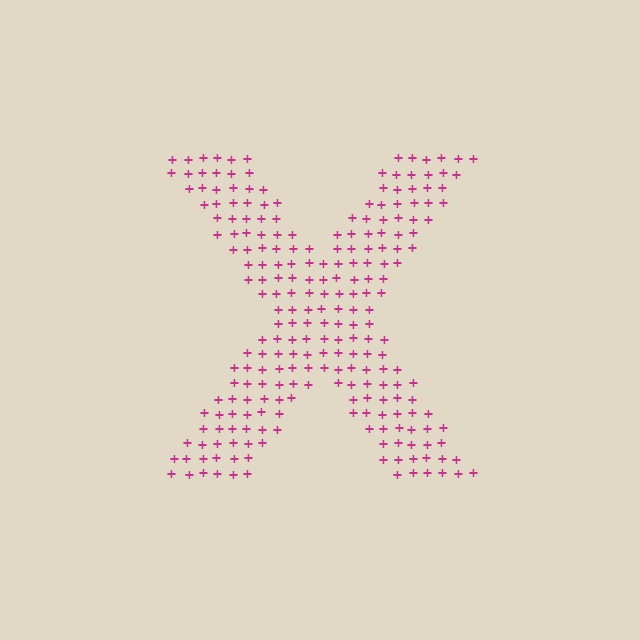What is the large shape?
The large shape is the letter X.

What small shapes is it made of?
It is made of small plus signs.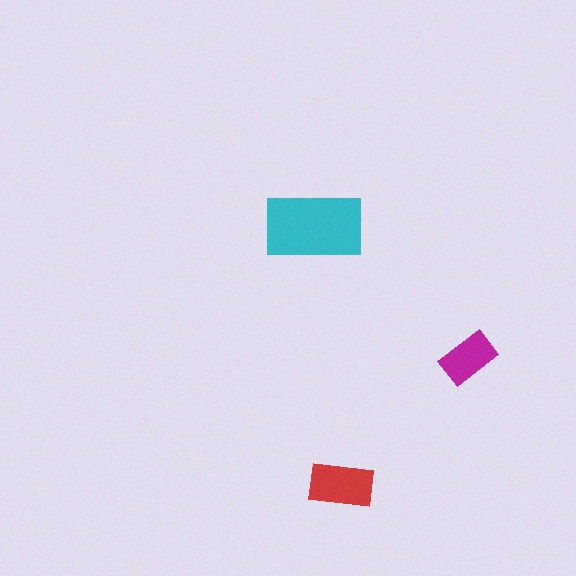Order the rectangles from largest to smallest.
the cyan one, the red one, the magenta one.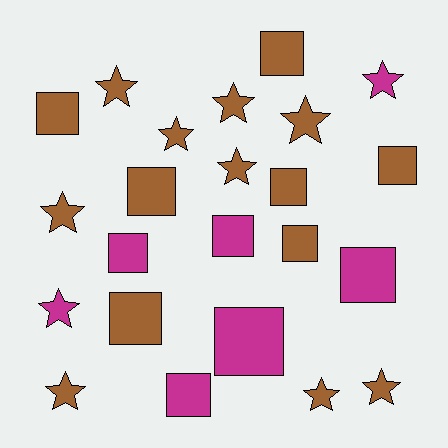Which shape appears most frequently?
Square, with 12 objects.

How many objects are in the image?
There are 23 objects.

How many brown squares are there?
There are 7 brown squares.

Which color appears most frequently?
Brown, with 16 objects.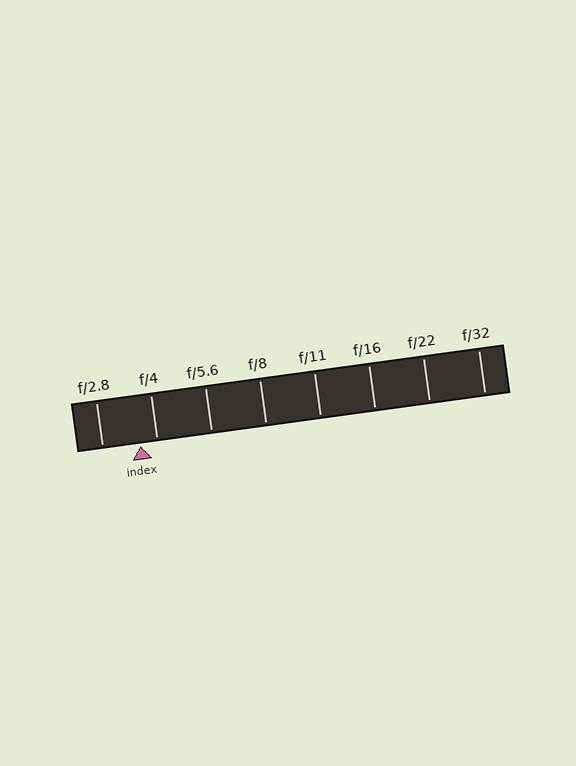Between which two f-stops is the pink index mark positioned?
The index mark is between f/2.8 and f/4.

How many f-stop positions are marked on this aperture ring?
There are 8 f-stop positions marked.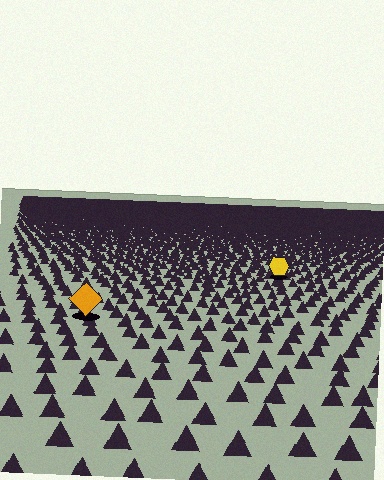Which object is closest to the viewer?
The orange diamond is closest. The texture marks near it are larger and more spread out.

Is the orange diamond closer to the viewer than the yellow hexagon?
Yes. The orange diamond is closer — you can tell from the texture gradient: the ground texture is coarser near it.